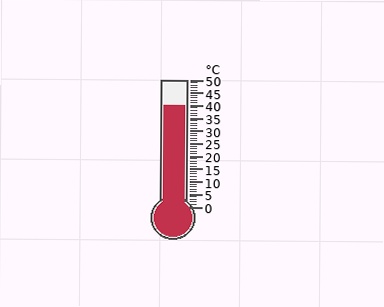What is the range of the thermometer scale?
The thermometer scale ranges from 0°C to 50°C.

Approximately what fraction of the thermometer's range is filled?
The thermometer is filled to approximately 80% of its range.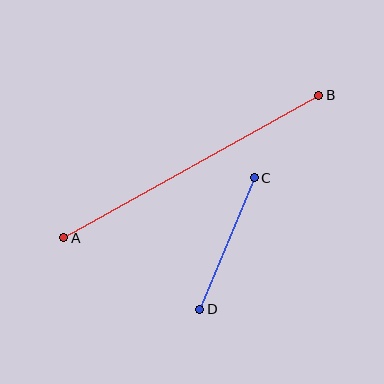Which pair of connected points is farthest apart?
Points A and B are farthest apart.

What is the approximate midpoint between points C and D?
The midpoint is at approximately (227, 243) pixels.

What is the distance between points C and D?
The distance is approximately 142 pixels.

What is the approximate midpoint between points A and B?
The midpoint is at approximately (191, 166) pixels.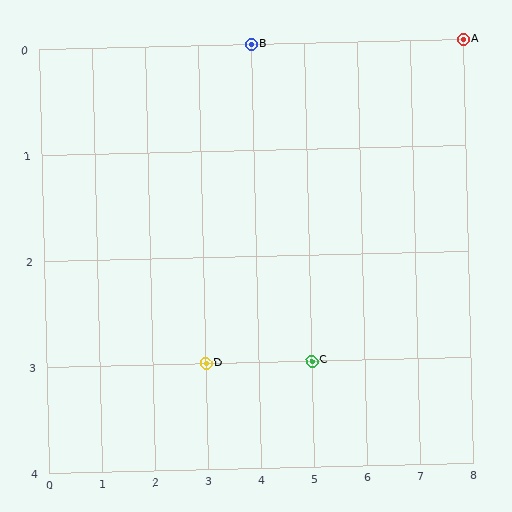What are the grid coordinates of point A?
Point A is at grid coordinates (8, 0).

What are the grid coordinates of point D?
Point D is at grid coordinates (3, 3).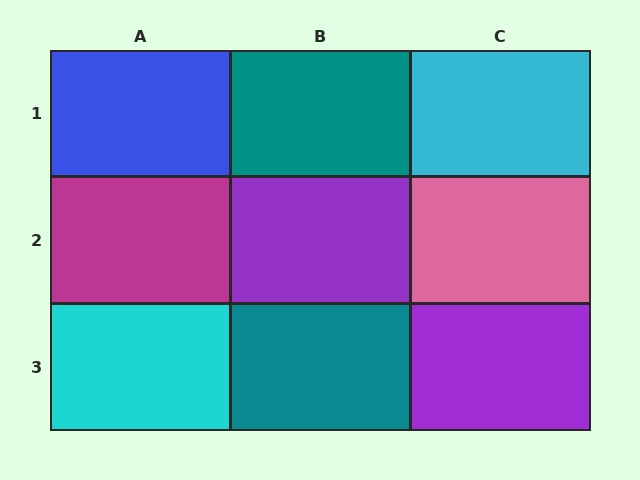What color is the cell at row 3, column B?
Teal.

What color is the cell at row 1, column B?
Teal.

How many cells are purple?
2 cells are purple.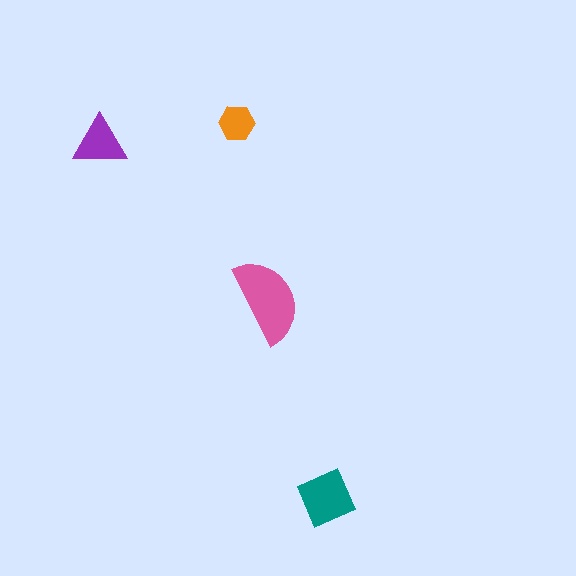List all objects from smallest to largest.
The orange hexagon, the purple triangle, the teal diamond, the pink semicircle.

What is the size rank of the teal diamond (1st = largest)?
2nd.